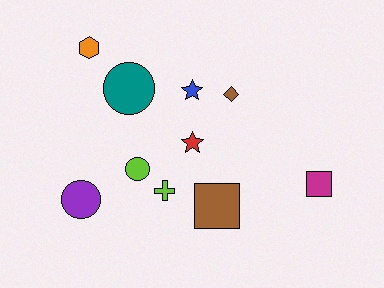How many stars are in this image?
There are 2 stars.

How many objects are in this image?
There are 10 objects.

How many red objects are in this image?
There is 1 red object.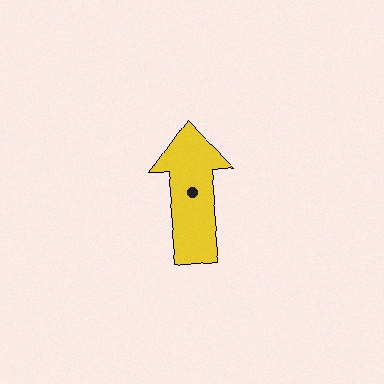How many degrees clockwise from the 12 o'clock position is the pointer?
Approximately 355 degrees.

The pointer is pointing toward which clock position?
Roughly 12 o'clock.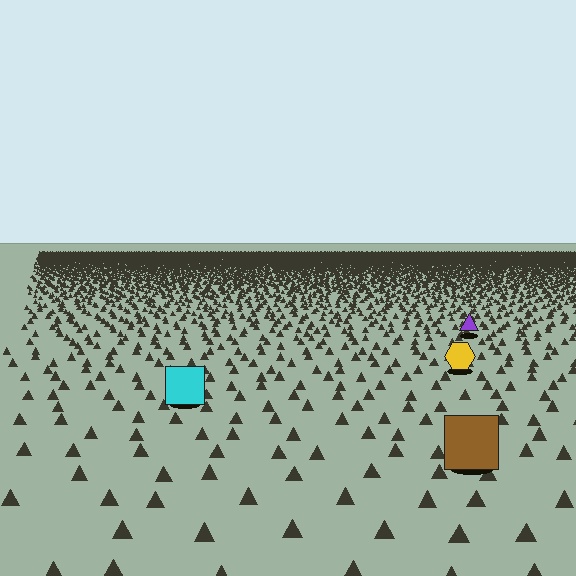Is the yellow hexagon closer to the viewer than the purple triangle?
Yes. The yellow hexagon is closer — you can tell from the texture gradient: the ground texture is coarser near it.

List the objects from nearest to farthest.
From nearest to farthest: the brown square, the cyan square, the yellow hexagon, the purple triangle.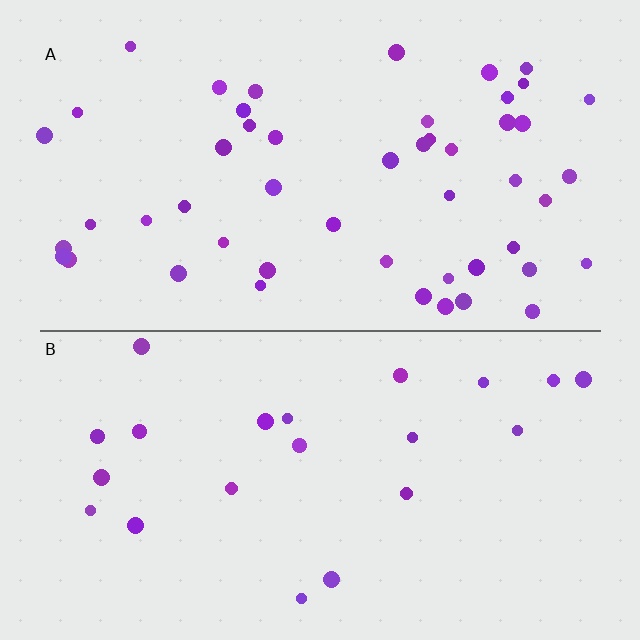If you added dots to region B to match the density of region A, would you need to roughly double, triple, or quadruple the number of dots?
Approximately double.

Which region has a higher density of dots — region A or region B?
A (the top).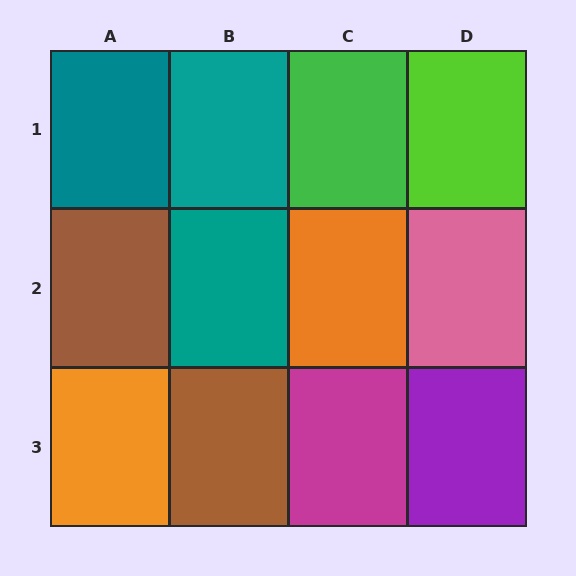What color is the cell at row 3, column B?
Brown.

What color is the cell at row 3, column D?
Purple.